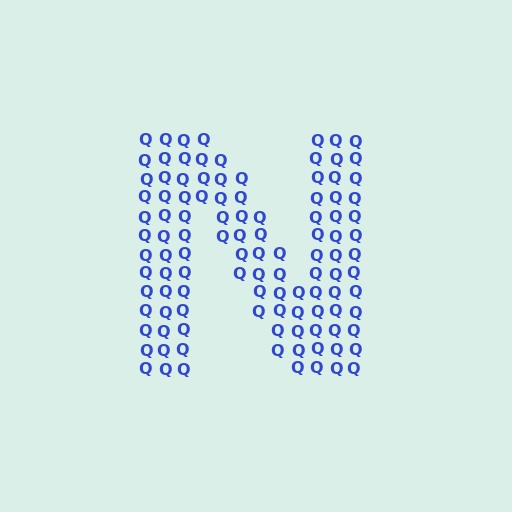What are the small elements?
The small elements are letter Q's.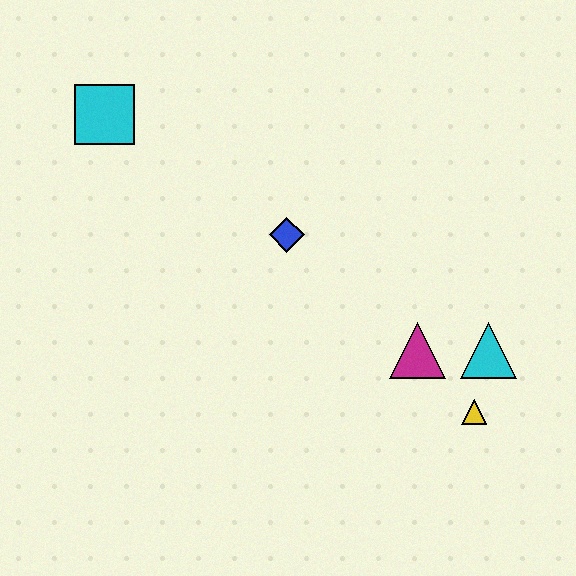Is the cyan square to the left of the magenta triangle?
Yes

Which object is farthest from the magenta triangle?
The cyan square is farthest from the magenta triangle.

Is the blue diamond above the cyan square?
No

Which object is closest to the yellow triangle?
The cyan triangle is closest to the yellow triangle.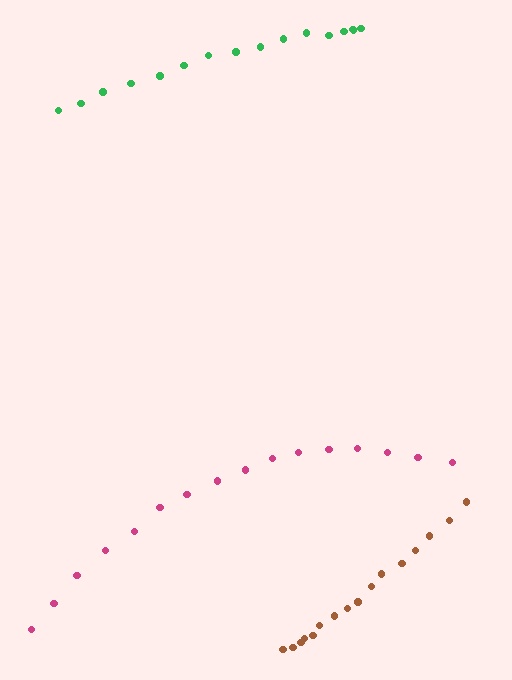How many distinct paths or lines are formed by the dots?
There are 3 distinct paths.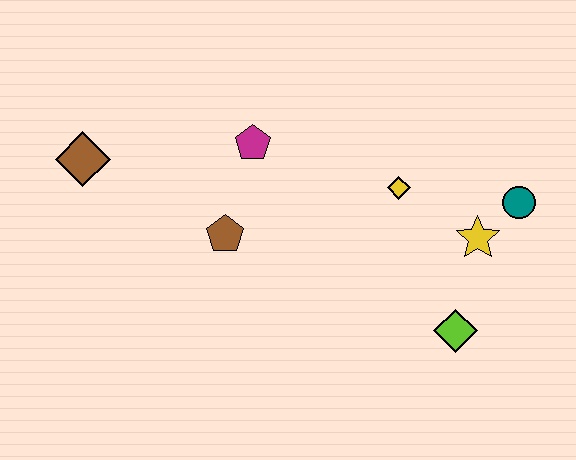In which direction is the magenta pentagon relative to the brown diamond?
The magenta pentagon is to the right of the brown diamond.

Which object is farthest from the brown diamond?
The teal circle is farthest from the brown diamond.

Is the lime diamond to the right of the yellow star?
No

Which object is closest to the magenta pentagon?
The brown pentagon is closest to the magenta pentagon.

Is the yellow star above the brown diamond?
No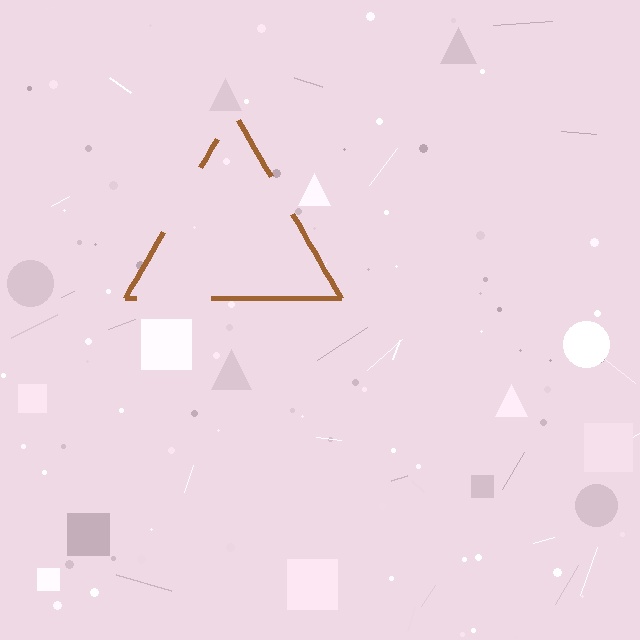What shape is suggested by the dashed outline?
The dashed outline suggests a triangle.